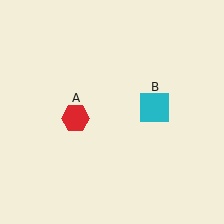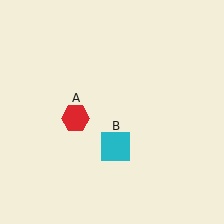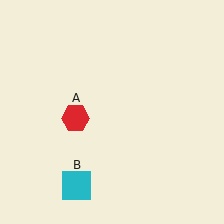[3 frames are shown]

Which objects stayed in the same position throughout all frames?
Red hexagon (object A) remained stationary.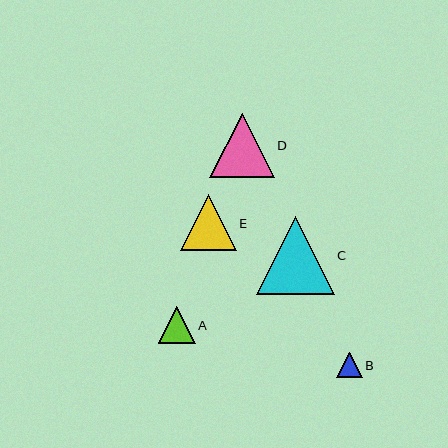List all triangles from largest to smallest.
From largest to smallest: C, D, E, A, B.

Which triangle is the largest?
Triangle C is the largest with a size of approximately 78 pixels.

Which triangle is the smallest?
Triangle B is the smallest with a size of approximately 25 pixels.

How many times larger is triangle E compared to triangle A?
Triangle E is approximately 1.5 times the size of triangle A.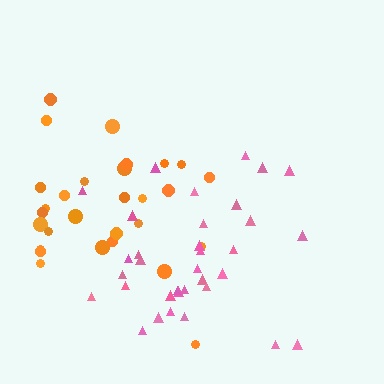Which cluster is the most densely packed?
Pink.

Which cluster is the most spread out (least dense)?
Orange.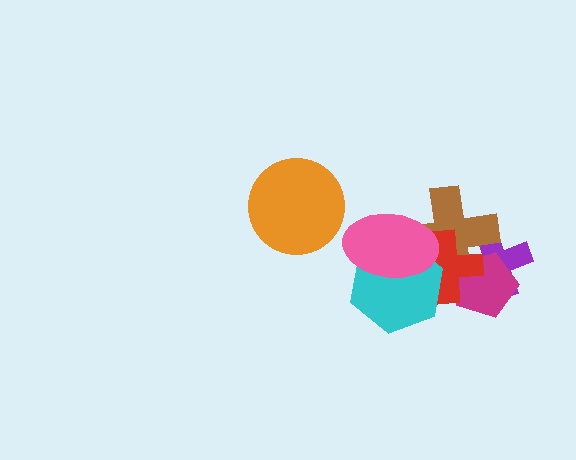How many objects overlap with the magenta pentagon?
3 objects overlap with the magenta pentagon.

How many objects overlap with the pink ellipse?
3 objects overlap with the pink ellipse.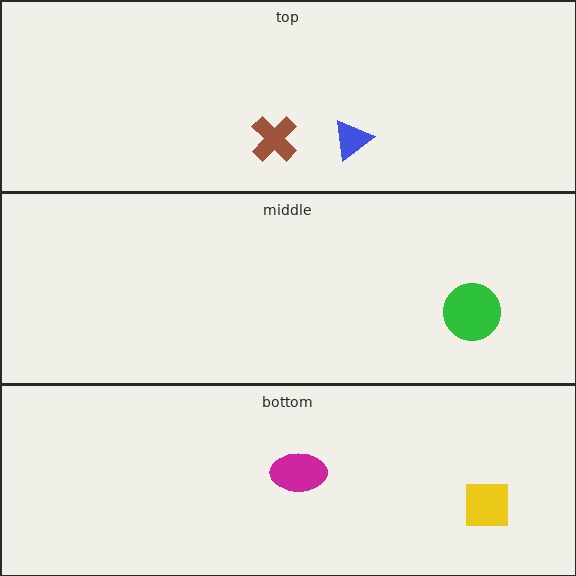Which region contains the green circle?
The middle region.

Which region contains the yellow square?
The bottom region.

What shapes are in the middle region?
The green circle.